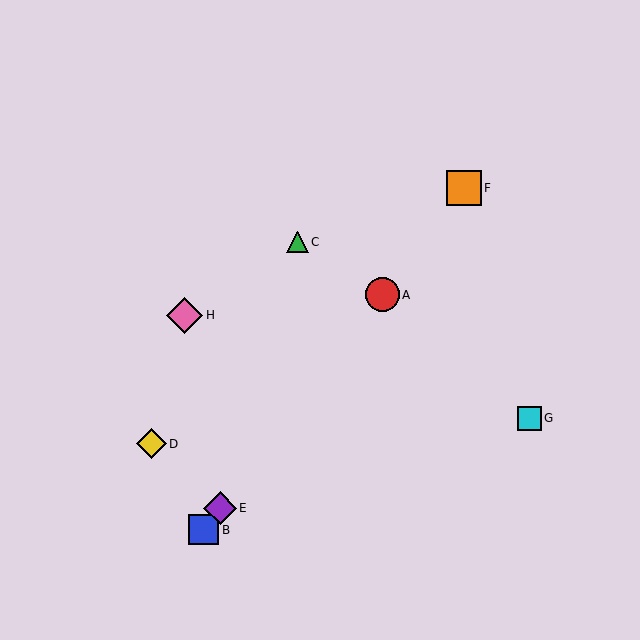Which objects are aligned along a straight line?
Objects A, B, E, F are aligned along a straight line.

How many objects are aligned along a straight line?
4 objects (A, B, E, F) are aligned along a straight line.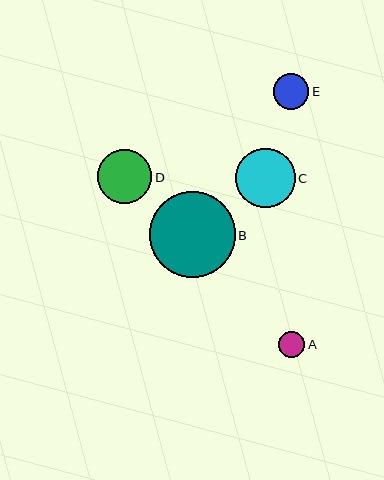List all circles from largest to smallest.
From largest to smallest: B, C, D, E, A.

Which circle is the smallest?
Circle A is the smallest with a size of approximately 26 pixels.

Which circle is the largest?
Circle B is the largest with a size of approximately 86 pixels.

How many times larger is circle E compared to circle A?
Circle E is approximately 1.3 times the size of circle A.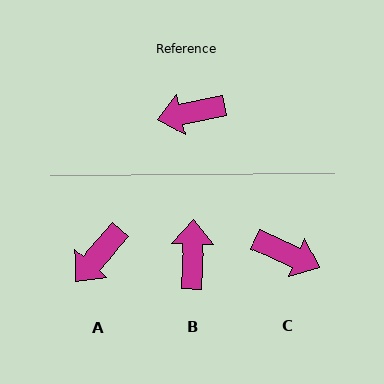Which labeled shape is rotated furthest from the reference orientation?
C, about 145 degrees away.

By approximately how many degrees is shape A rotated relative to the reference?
Approximately 37 degrees counter-clockwise.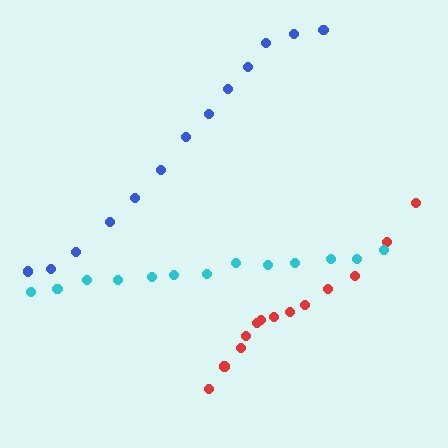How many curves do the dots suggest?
There are 3 distinct paths.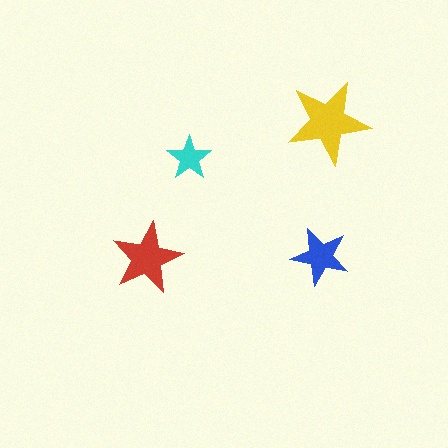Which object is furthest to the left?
The red star is leftmost.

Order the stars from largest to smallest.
the yellow one, the red one, the blue one, the cyan one.